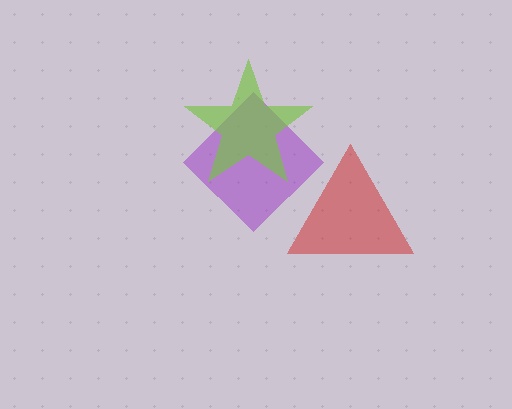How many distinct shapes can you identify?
There are 3 distinct shapes: a red triangle, a purple diamond, a lime star.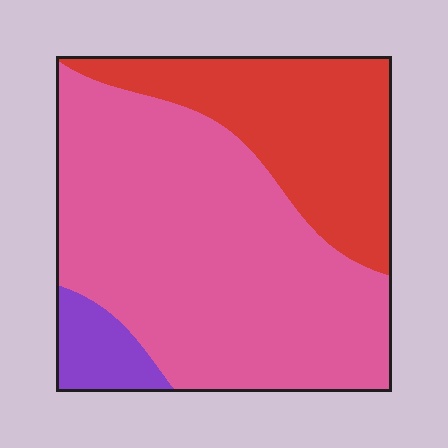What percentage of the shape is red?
Red takes up about one quarter (1/4) of the shape.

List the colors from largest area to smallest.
From largest to smallest: pink, red, purple.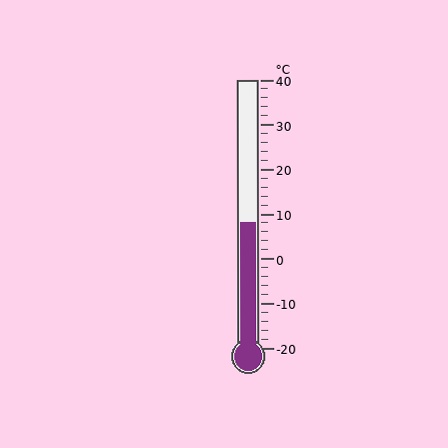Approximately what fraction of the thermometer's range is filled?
The thermometer is filled to approximately 45% of its range.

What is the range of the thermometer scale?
The thermometer scale ranges from -20°C to 40°C.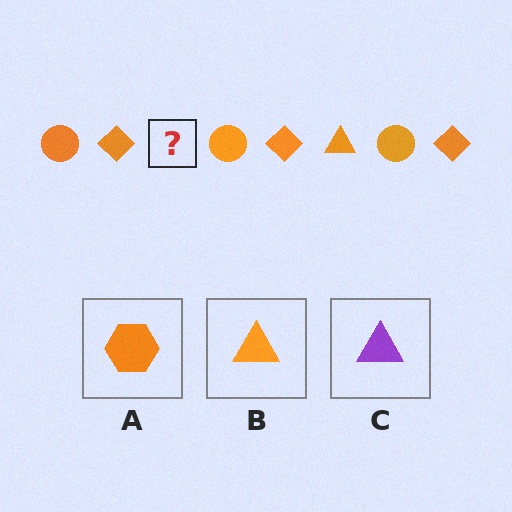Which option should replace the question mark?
Option B.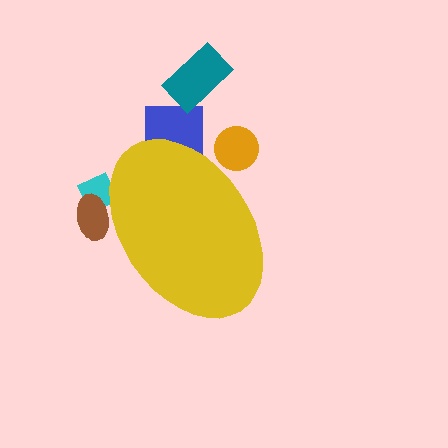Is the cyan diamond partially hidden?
Yes, the cyan diamond is partially hidden behind the yellow ellipse.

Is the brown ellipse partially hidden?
Yes, the brown ellipse is partially hidden behind the yellow ellipse.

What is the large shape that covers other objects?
A yellow ellipse.